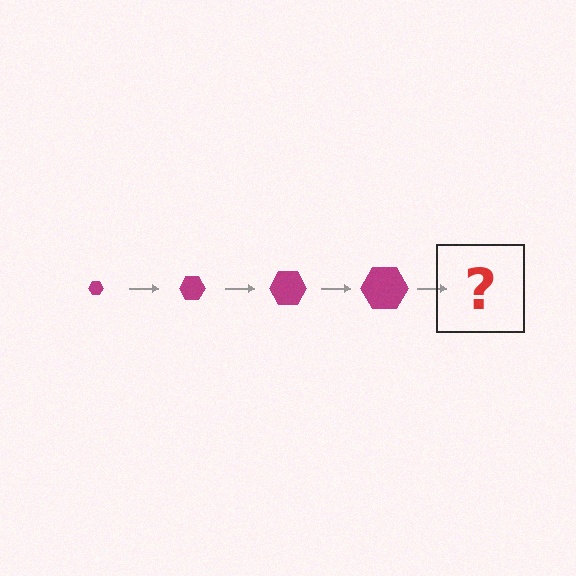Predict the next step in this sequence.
The next step is a magenta hexagon, larger than the previous one.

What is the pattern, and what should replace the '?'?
The pattern is that the hexagon gets progressively larger each step. The '?' should be a magenta hexagon, larger than the previous one.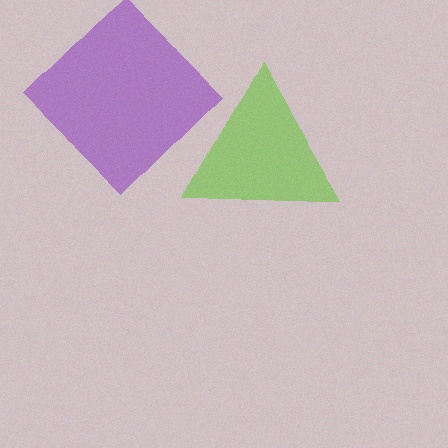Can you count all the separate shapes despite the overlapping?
Yes, there are 2 separate shapes.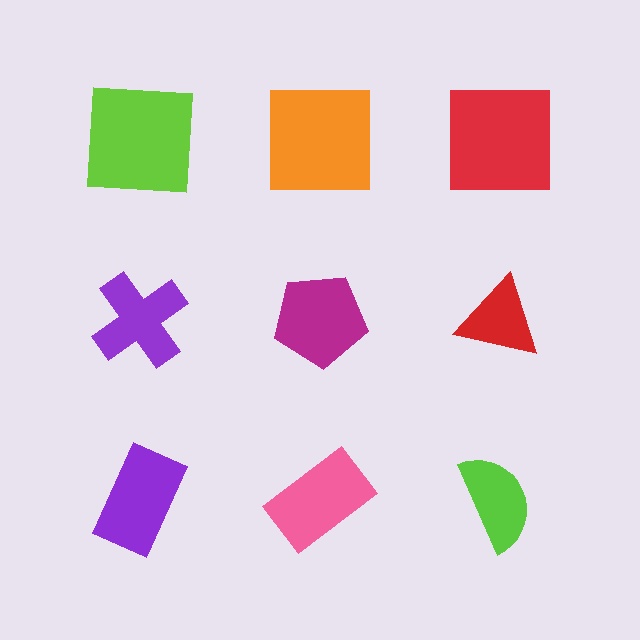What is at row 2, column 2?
A magenta pentagon.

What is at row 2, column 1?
A purple cross.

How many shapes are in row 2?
3 shapes.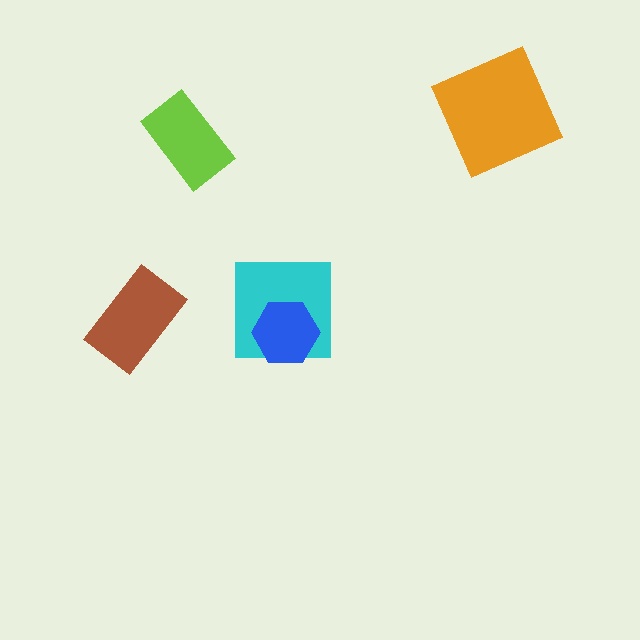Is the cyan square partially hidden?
Yes, it is partially covered by another shape.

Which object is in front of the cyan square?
The blue hexagon is in front of the cyan square.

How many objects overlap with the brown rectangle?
0 objects overlap with the brown rectangle.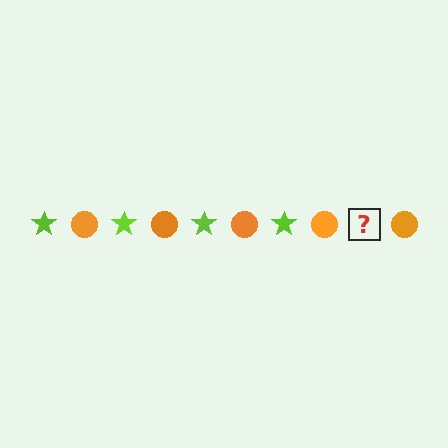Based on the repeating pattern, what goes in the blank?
The blank should be a lime star.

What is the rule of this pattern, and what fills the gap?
The rule is that the pattern alternates between lime star and orange circle. The gap should be filled with a lime star.